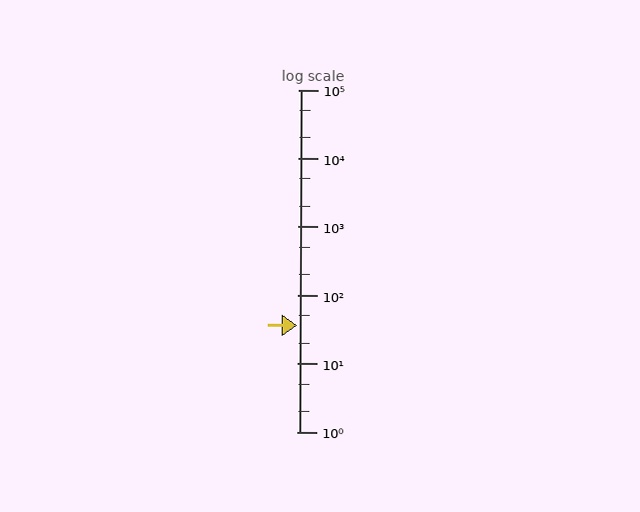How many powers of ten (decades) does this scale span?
The scale spans 5 decades, from 1 to 100000.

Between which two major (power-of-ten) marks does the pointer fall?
The pointer is between 10 and 100.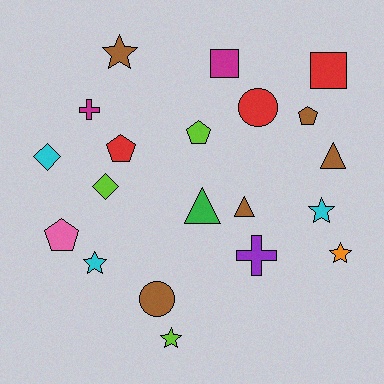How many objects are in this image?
There are 20 objects.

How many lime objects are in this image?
There are 3 lime objects.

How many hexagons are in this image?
There are no hexagons.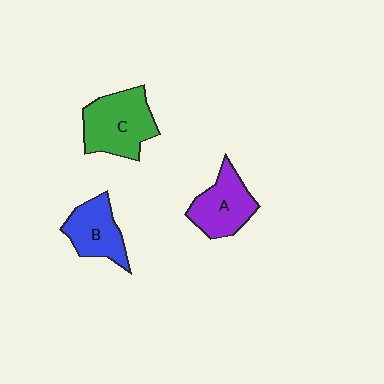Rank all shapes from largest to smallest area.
From largest to smallest: C (green), A (purple), B (blue).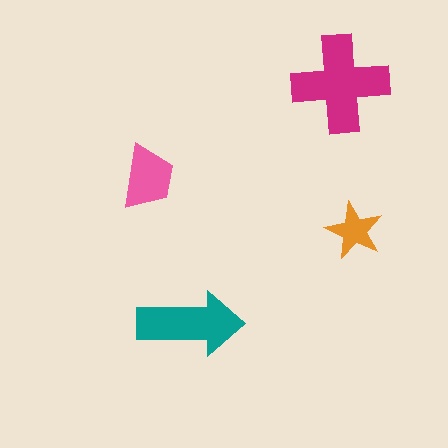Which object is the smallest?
The orange star.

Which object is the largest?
The magenta cross.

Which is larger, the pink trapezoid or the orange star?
The pink trapezoid.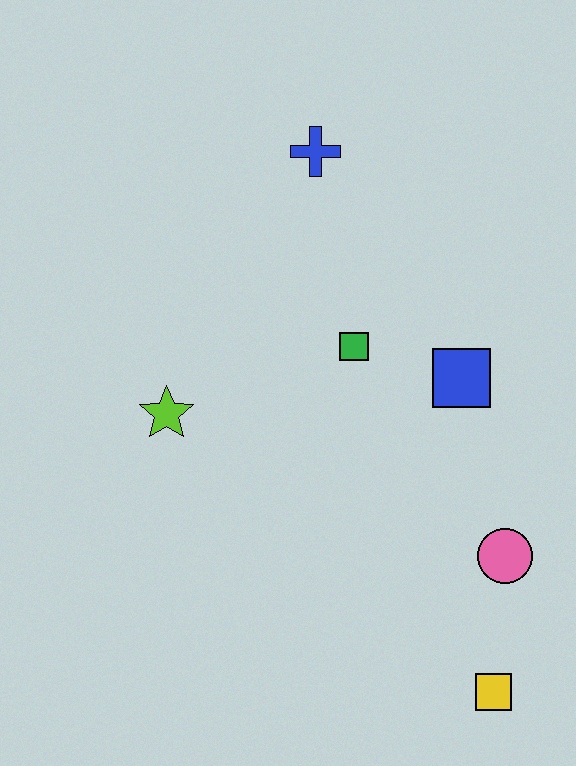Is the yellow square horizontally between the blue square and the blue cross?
No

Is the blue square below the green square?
Yes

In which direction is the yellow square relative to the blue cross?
The yellow square is below the blue cross.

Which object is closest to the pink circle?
The yellow square is closest to the pink circle.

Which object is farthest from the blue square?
The yellow square is farthest from the blue square.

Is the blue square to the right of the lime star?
Yes